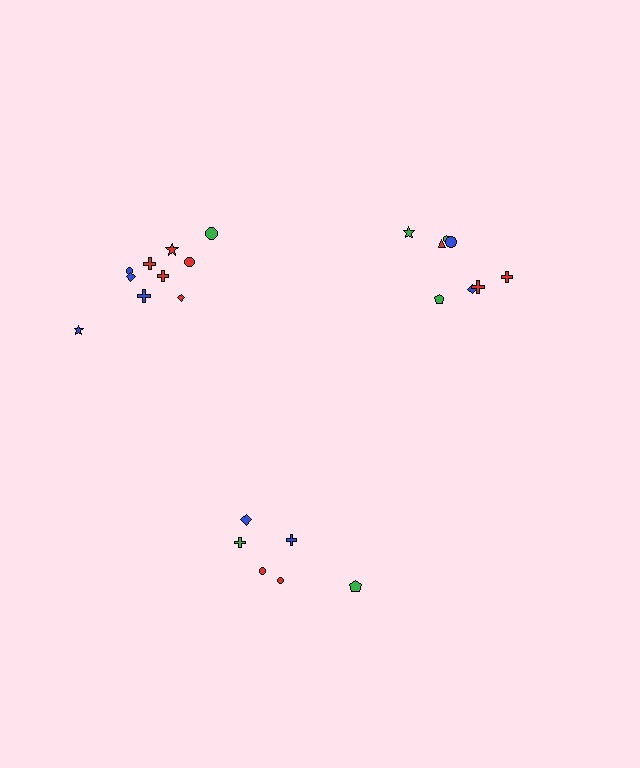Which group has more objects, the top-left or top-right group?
The top-left group.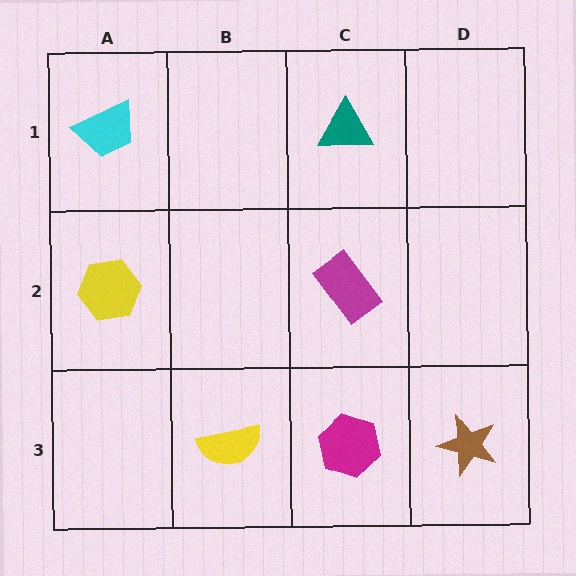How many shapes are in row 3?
3 shapes.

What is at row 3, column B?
A yellow semicircle.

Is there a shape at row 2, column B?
No, that cell is empty.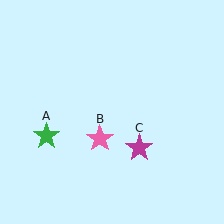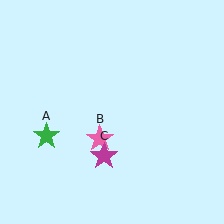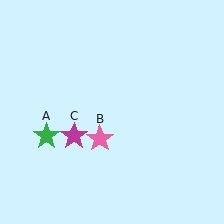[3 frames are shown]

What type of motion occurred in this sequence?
The magenta star (object C) rotated clockwise around the center of the scene.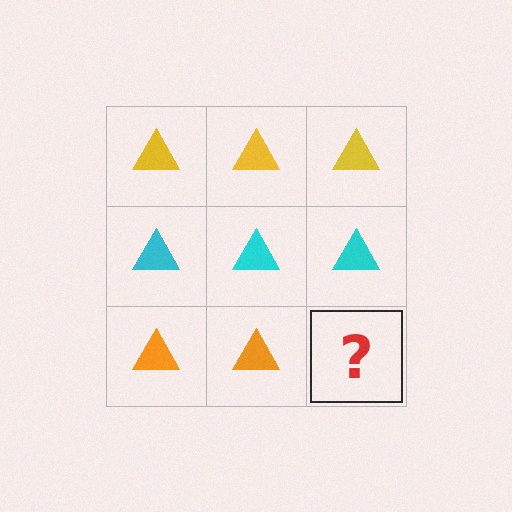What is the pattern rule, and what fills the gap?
The rule is that each row has a consistent color. The gap should be filled with an orange triangle.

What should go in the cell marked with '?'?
The missing cell should contain an orange triangle.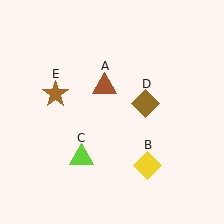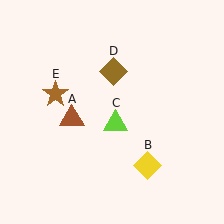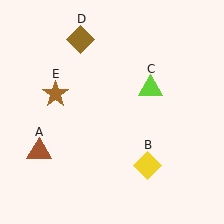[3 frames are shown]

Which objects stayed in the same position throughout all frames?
Yellow diamond (object B) and brown star (object E) remained stationary.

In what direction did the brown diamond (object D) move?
The brown diamond (object D) moved up and to the left.